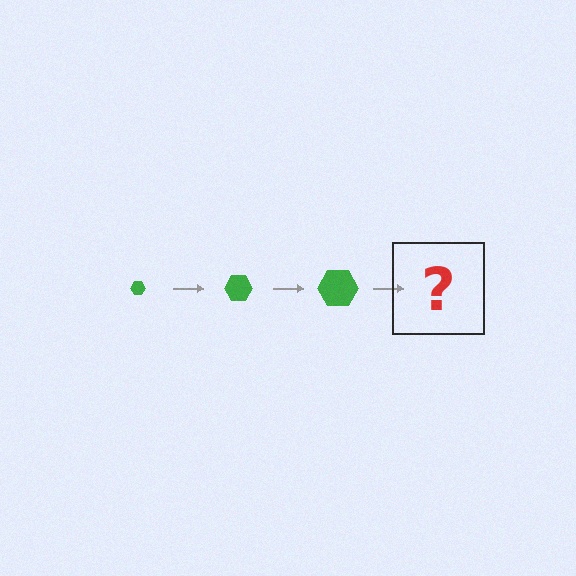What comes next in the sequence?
The next element should be a green hexagon, larger than the previous one.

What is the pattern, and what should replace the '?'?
The pattern is that the hexagon gets progressively larger each step. The '?' should be a green hexagon, larger than the previous one.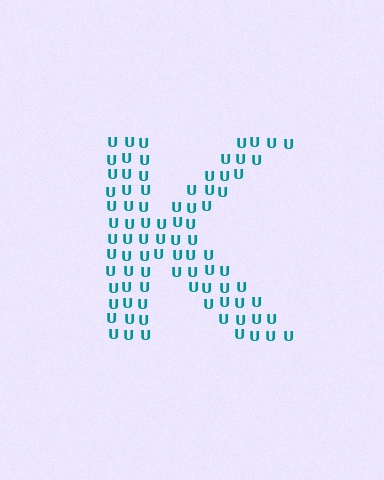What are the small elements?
The small elements are letter U's.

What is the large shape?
The large shape is the letter K.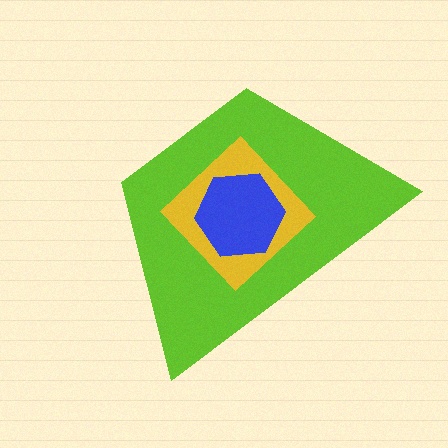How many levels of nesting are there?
3.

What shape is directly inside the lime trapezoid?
The yellow diamond.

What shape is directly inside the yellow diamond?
The blue hexagon.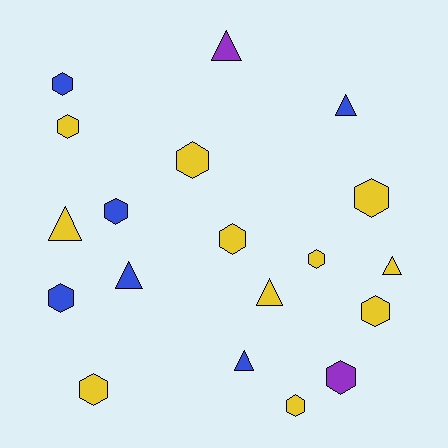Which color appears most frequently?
Yellow, with 11 objects.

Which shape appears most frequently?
Hexagon, with 12 objects.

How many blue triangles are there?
There are 3 blue triangles.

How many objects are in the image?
There are 19 objects.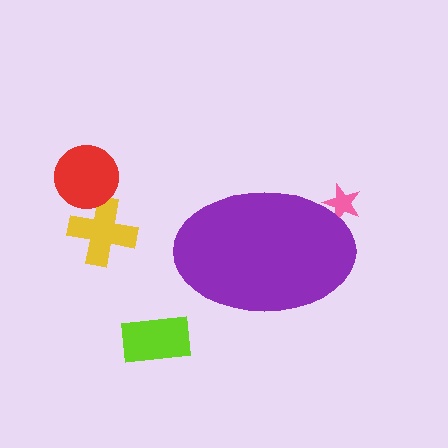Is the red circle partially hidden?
No, the red circle is fully visible.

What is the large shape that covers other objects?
A purple ellipse.